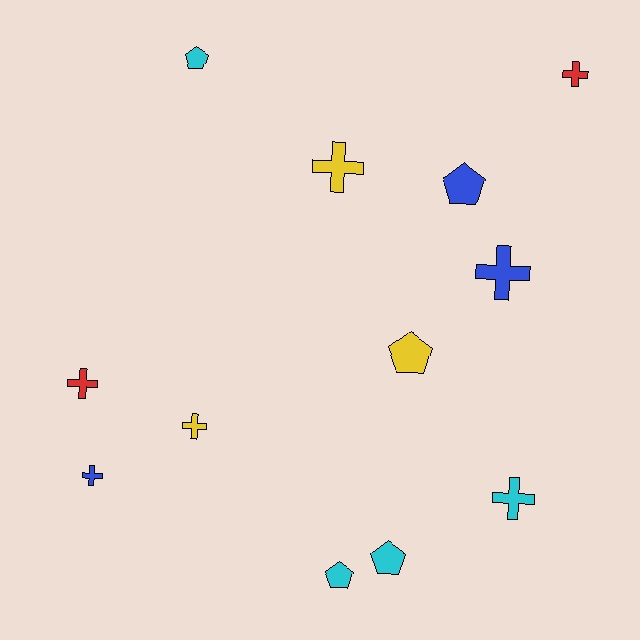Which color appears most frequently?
Cyan, with 4 objects.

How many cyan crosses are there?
There is 1 cyan cross.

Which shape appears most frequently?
Cross, with 7 objects.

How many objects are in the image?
There are 12 objects.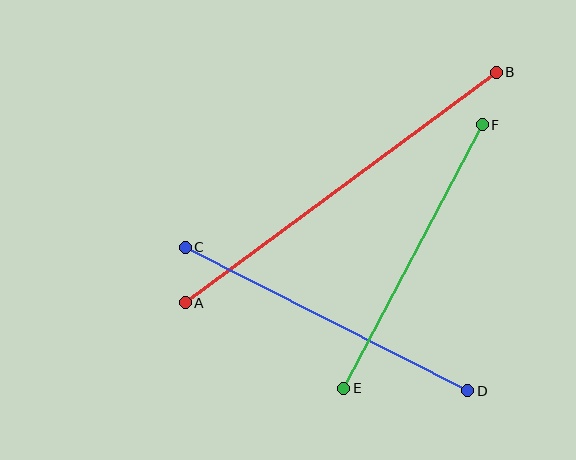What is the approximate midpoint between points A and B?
The midpoint is at approximately (341, 187) pixels.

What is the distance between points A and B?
The distance is approximately 387 pixels.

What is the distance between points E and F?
The distance is approximately 298 pixels.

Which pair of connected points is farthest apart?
Points A and B are farthest apart.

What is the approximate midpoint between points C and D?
The midpoint is at approximately (327, 319) pixels.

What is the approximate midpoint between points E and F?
The midpoint is at approximately (413, 257) pixels.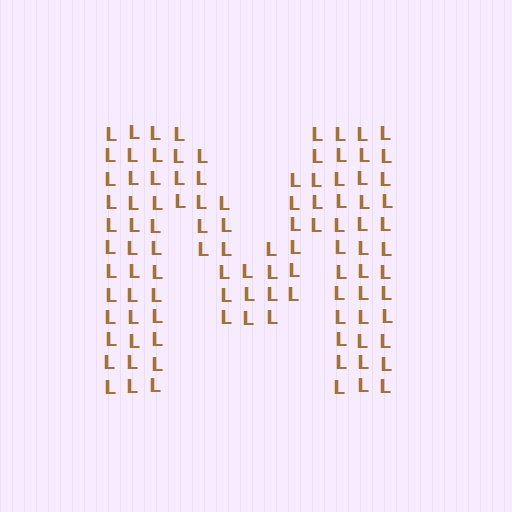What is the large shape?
The large shape is the letter M.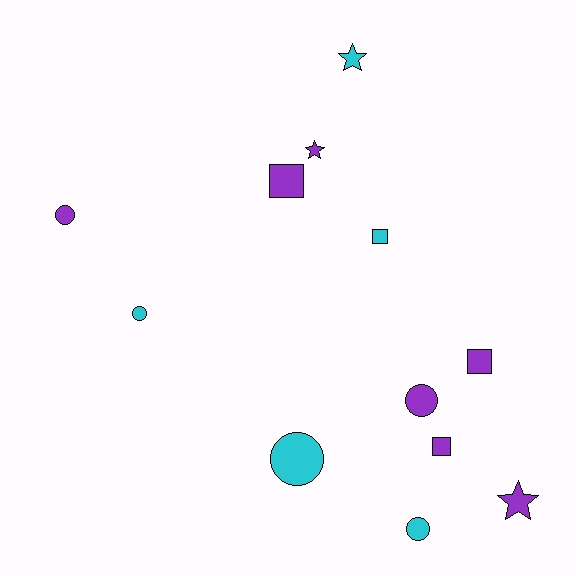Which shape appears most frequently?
Circle, with 5 objects.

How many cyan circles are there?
There are 3 cyan circles.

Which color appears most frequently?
Purple, with 7 objects.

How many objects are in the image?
There are 12 objects.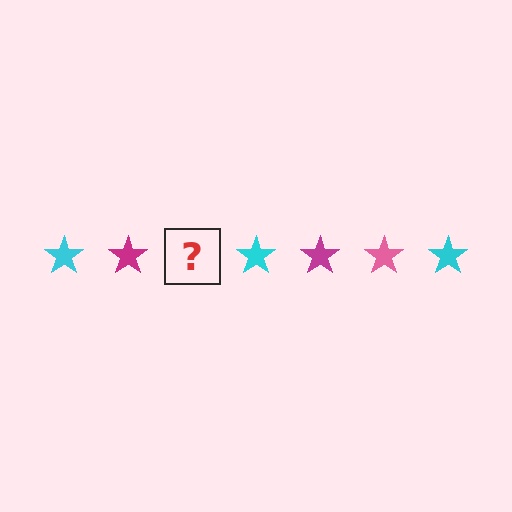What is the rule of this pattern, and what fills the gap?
The rule is that the pattern cycles through cyan, magenta, pink stars. The gap should be filled with a pink star.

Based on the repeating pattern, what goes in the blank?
The blank should be a pink star.